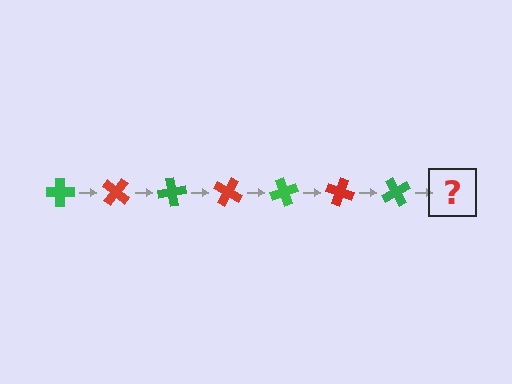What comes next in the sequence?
The next element should be a red cross, rotated 280 degrees from the start.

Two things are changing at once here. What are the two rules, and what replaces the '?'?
The two rules are that it rotates 40 degrees each step and the color cycles through green and red. The '?' should be a red cross, rotated 280 degrees from the start.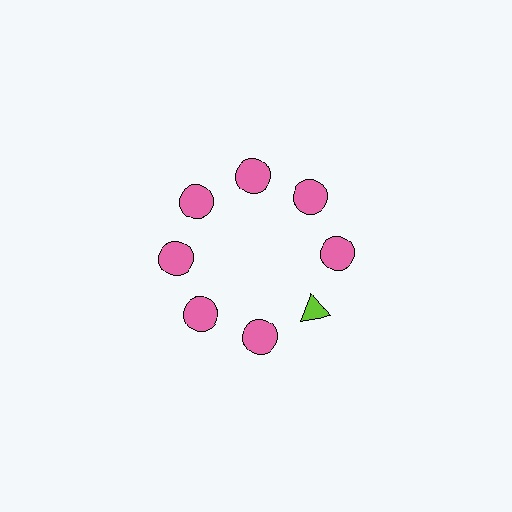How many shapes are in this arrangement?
There are 8 shapes arranged in a ring pattern.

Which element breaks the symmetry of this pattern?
The lime triangle at roughly the 4 o'clock position breaks the symmetry. All other shapes are pink circles.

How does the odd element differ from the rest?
It differs in both color (lime instead of pink) and shape (triangle instead of circle).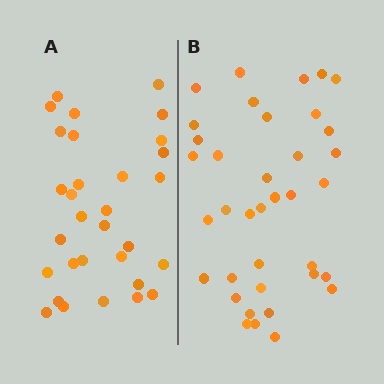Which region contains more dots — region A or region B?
Region B (the right region) has more dots.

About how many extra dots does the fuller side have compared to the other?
Region B has about 6 more dots than region A.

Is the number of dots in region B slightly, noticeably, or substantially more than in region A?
Region B has only slightly more — the two regions are fairly close. The ratio is roughly 1.2 to 1.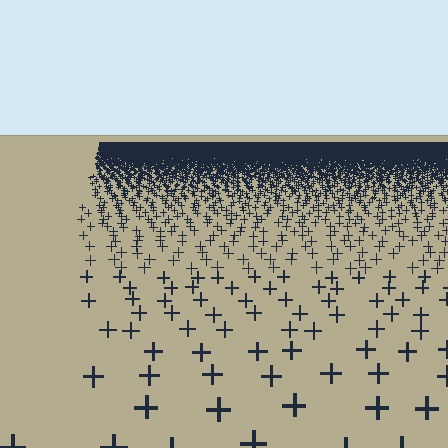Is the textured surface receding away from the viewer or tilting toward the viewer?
The surface is receding away from the viewer. Texture elements get smaller and denser toward the top.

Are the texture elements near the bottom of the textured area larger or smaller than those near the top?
Larger. Near the bottom, elements are closer to the viewer and appear at a bigger on-screen size.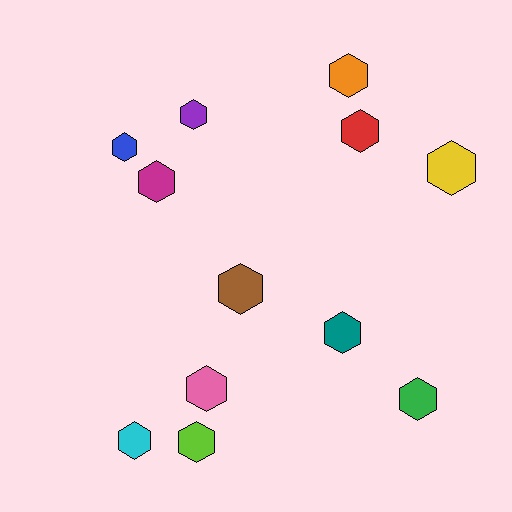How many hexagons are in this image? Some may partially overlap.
There are 12 hexagons.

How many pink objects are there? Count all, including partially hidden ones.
There is 1 pink object.